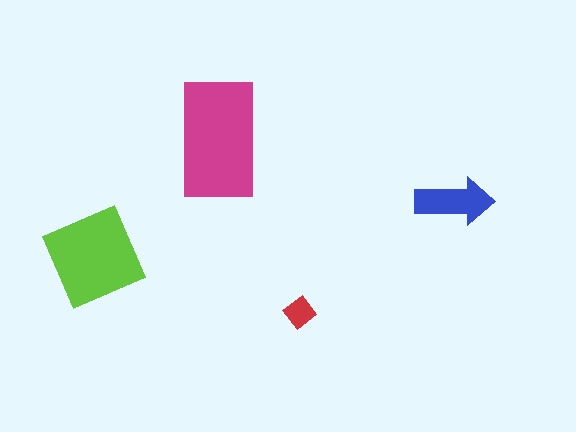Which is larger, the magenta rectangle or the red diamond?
The magenta rectangle.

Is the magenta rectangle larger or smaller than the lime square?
Larger.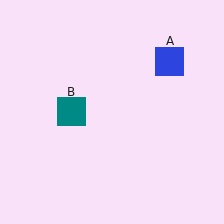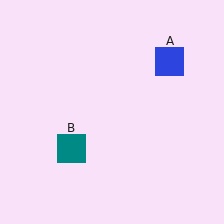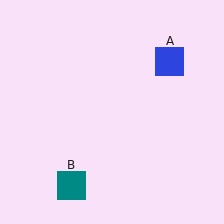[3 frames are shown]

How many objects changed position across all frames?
1 object changed position: teal square (object B).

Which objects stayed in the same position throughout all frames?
Blue square (object A) remained stationary.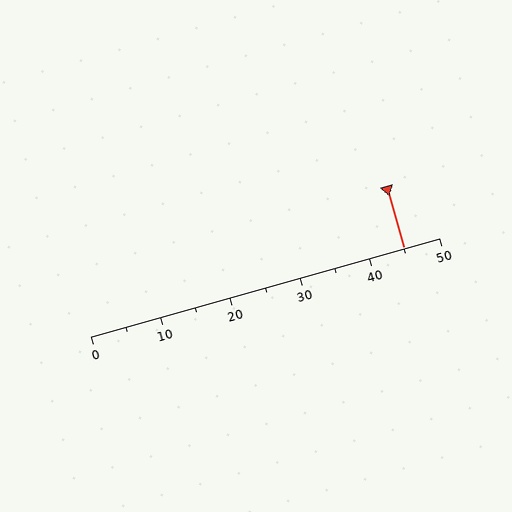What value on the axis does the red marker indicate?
The marker indicates approximately 45.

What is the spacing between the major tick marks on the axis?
The major ticks are spaced 10 apart.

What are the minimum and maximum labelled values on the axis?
The axis runs from 0 to 50.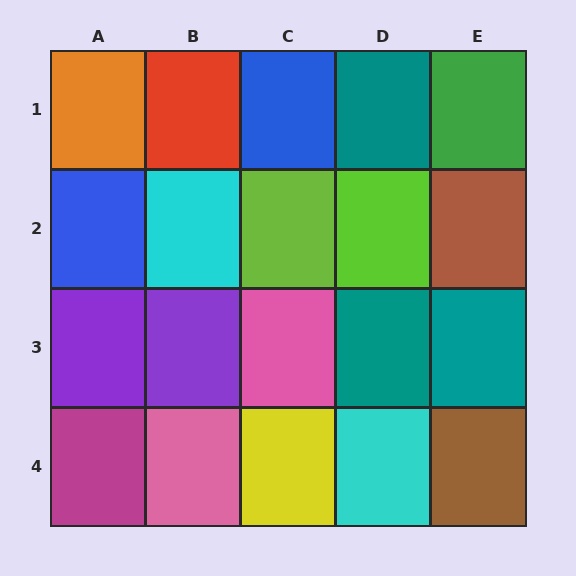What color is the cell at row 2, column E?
Brown.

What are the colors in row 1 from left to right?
Orange, red, blue, teal, green.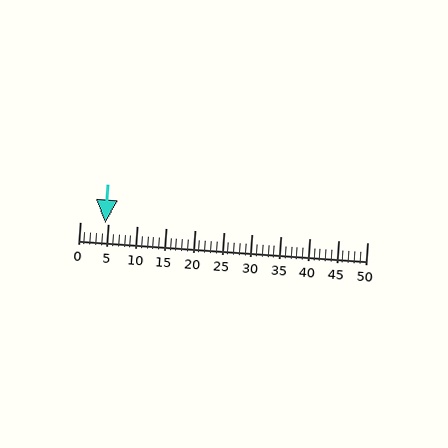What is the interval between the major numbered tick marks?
The major tick marks are spaced 5 units apart.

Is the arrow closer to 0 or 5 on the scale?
The arrow is closer to 5.